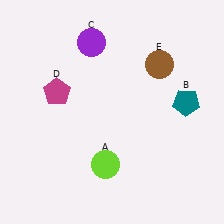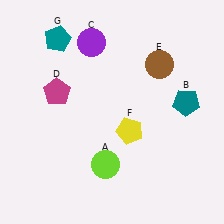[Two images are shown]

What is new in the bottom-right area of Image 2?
A yellow pentagon (F) was added in the bottom-right area of Image 2.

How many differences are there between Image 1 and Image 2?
There are 2 differences between the two images.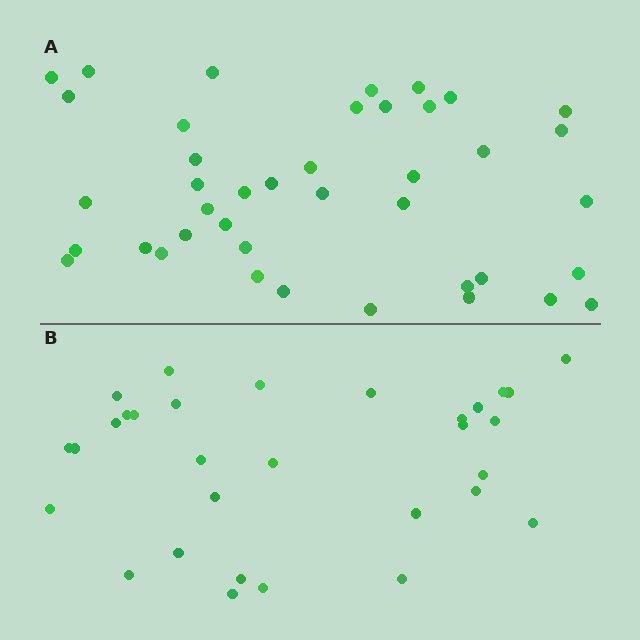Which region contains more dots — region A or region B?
Region A (the top region) has more dots.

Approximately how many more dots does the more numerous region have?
Region A has roughly 10 or so more dots than region B.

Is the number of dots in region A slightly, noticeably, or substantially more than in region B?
Region A has noticeably more, but not dramatically so. The ratio is roughly 1.3 to 1.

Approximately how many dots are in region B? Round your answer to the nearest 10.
About 30 dots. (The exact count is 31, which rounds to 30.)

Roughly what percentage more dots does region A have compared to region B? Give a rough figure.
About 30% more.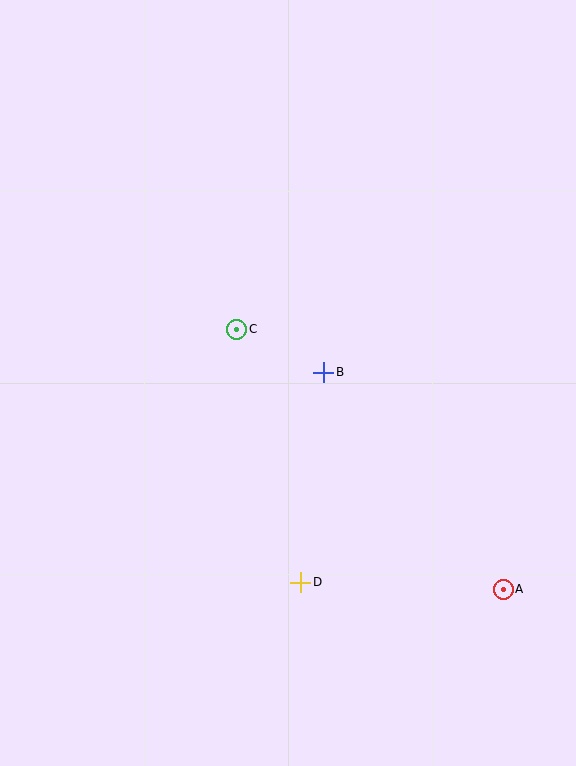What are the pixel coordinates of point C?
Point C is at (237, 329).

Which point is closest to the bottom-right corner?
Point A is closest to the bottom-right corner.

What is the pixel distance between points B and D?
The distance between B and D is 211 pixels.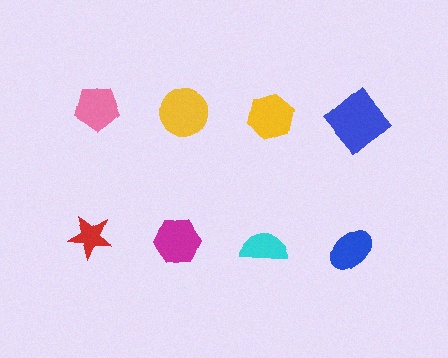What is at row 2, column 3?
A cyan semicircle.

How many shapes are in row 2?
4 shapes.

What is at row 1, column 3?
A yellow hexagon.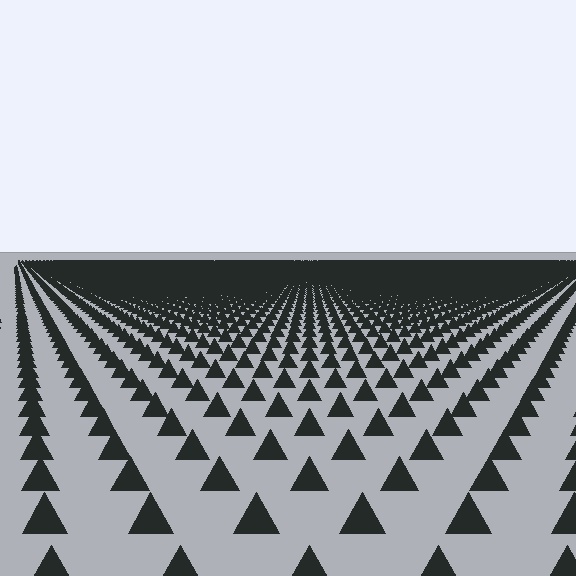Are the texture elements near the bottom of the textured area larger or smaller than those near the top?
Larger. Near the bottom, elements are closer to the viewer and appear at a bigger on-screen size.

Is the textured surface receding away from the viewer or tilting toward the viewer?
The surface is receding away from the viewer. Texture elements get smaller and denser toward the top.